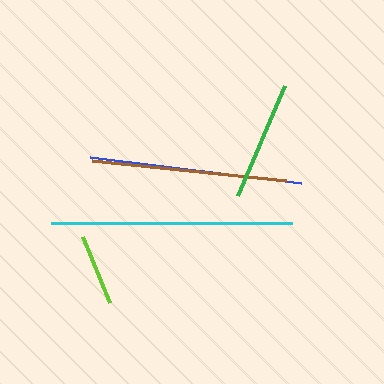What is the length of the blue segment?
The blue segment is approximately 213 pixels long.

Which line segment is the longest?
The cyan line is the longest at approximately 241 pixels.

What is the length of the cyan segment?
The cyan segment is approximately 241 pixels long.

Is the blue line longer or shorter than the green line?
The blue line is longer than the green line.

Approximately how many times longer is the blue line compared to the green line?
The blue line is approximately 1.8 times the length of the green line.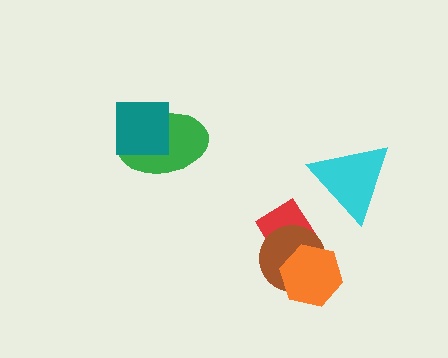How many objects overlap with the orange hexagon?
2 objects overlap with the orange hexagon.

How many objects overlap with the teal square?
1 object overlaps with the teal square.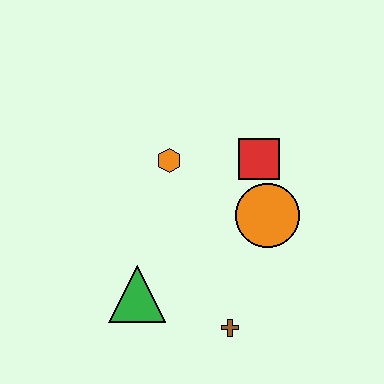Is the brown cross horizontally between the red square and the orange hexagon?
Yes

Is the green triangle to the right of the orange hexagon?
No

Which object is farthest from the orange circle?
The green triangle is farthest from the orange circle.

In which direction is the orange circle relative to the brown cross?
The orange circle is above the brown cross.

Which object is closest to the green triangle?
The brown cross is closest to the green triangle.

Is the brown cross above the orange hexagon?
No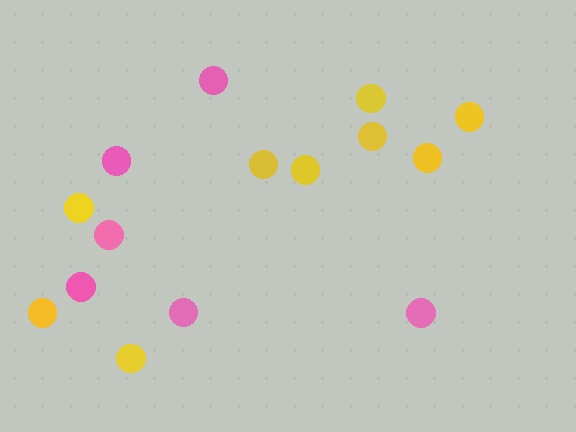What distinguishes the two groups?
There are 2 groups: one group of yellow circles (9) and one group of pink circles (6).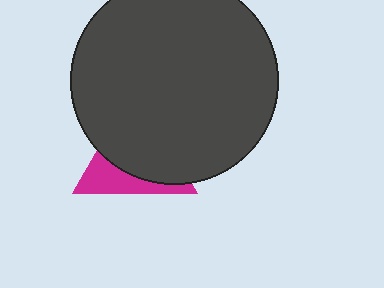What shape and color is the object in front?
The object in front is a dark gray circle.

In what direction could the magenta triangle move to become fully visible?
The magenta triangle could move down. That would shift it out from behind the dark gray circle entirely.